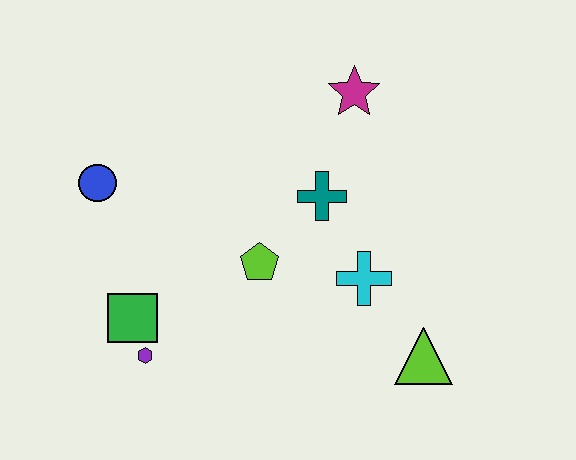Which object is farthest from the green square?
The magenta star is farthest from the green square.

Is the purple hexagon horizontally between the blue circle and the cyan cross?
Yes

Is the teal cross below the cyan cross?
No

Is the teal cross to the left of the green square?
No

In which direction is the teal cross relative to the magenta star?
The teal cross is below the magenta star.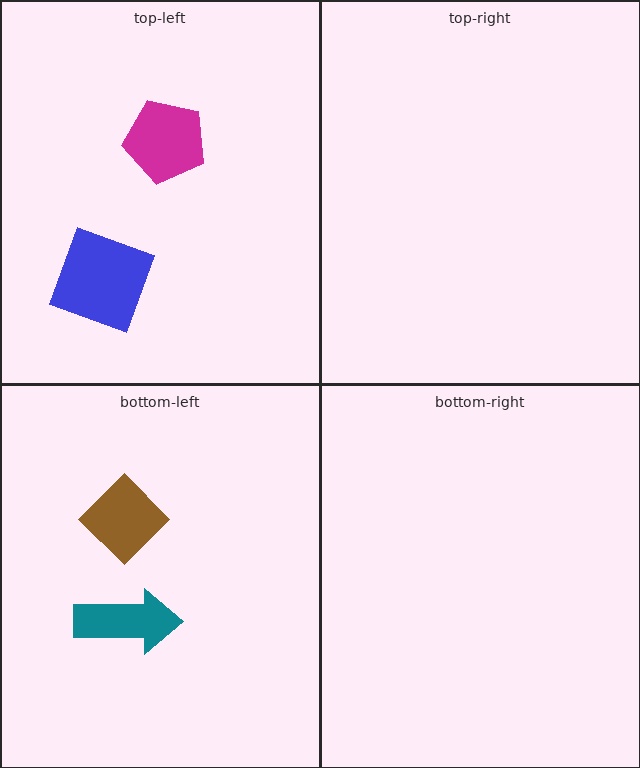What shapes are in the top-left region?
The blue square, the magenta pentagon.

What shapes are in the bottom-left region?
The teal arrow, the brown diamond.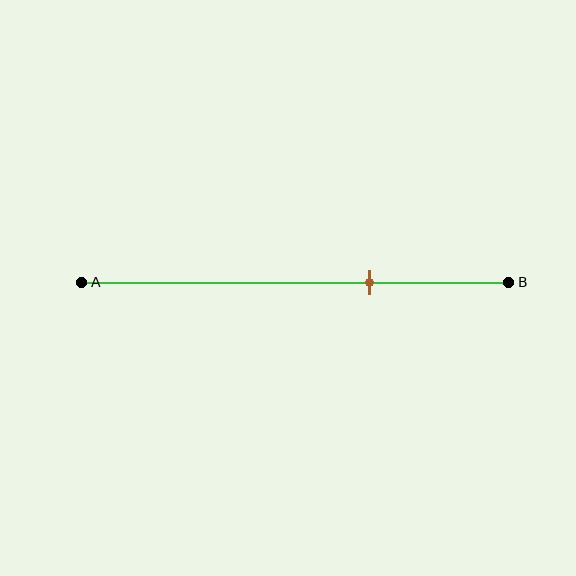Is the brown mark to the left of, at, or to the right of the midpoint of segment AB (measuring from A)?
The brown mark is to the right of the midpoint of segment AB.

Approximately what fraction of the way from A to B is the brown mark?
The brown mark is approximately 65% of the way from A to B.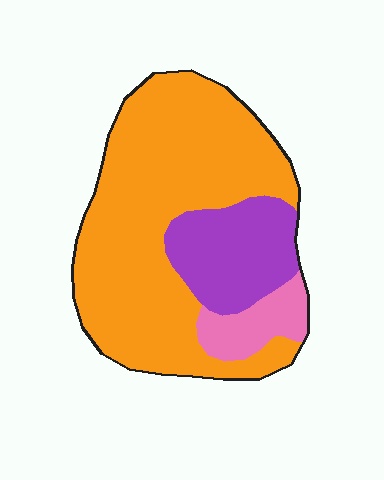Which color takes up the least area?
Pink, at roughly 10%.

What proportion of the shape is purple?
Purple covers 21% of the shape.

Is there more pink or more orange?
Orange.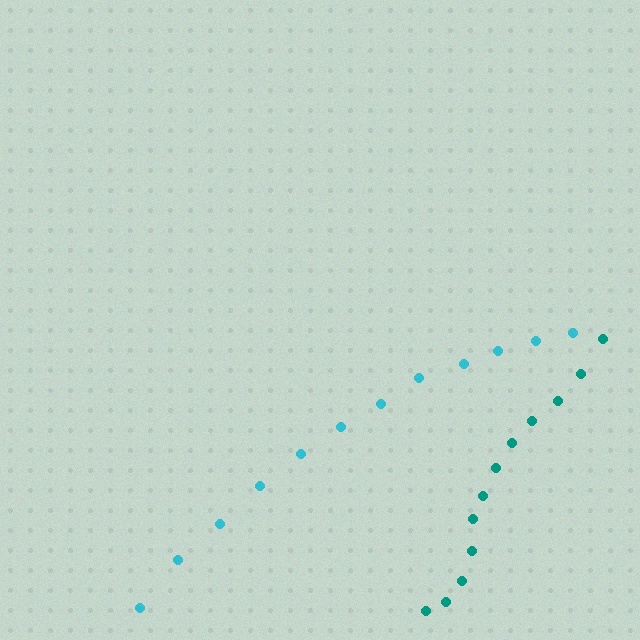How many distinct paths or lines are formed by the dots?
There are 2 distinct paths.